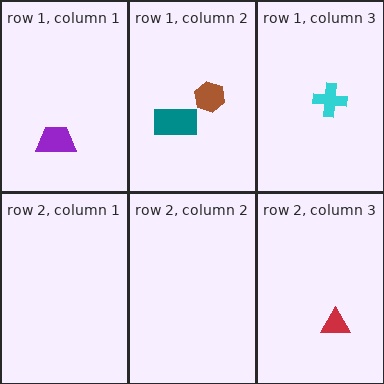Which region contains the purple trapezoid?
The row 1, column 1 region.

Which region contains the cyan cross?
The row 1, column 3 region.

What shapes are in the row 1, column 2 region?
The brown hexagon, the teal rectangle.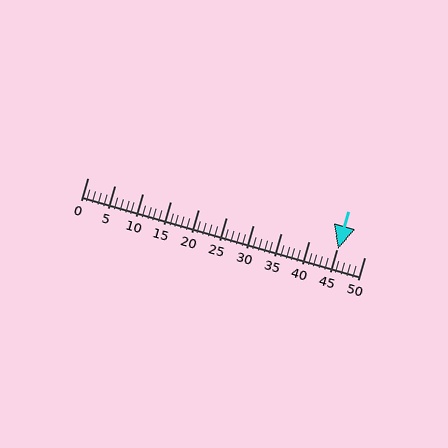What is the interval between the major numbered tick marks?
The major tick marks are spaced 5 units apart.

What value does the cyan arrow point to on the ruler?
The cyan arrow points to approximately 45.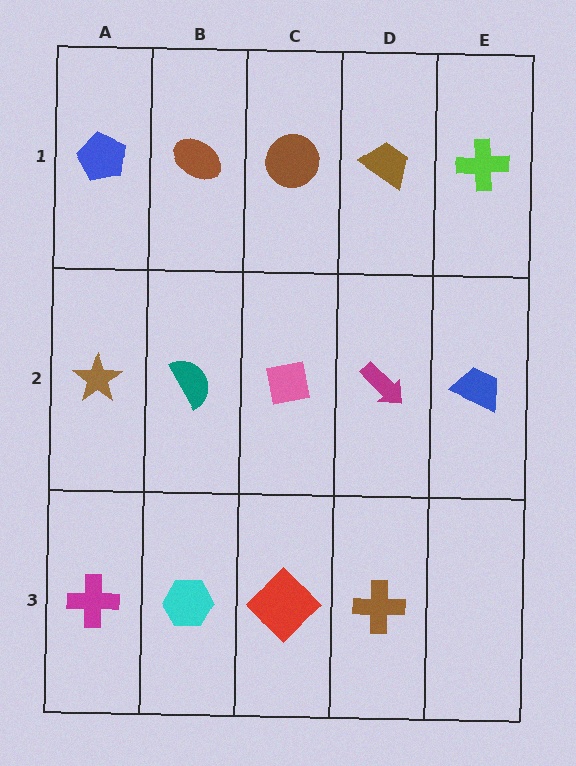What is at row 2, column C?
A pink square.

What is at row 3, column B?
A cyan hexagon.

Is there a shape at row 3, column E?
No, that cell is empty.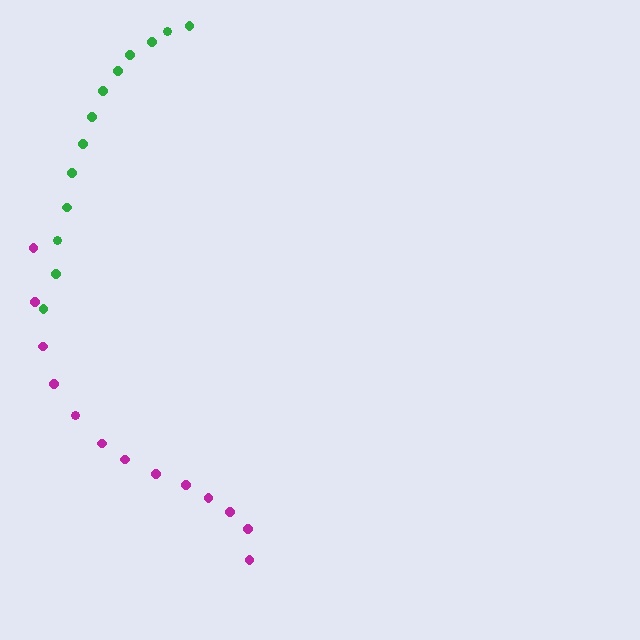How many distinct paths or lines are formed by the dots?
There are 2 distinct paths.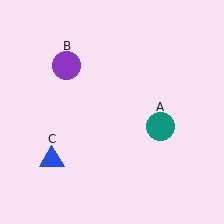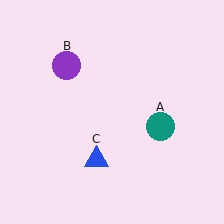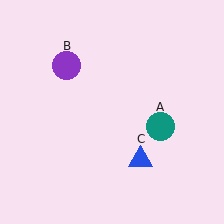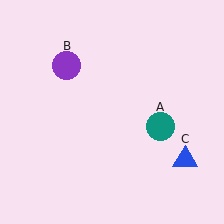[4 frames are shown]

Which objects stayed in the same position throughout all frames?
Teal circle (object A) and purple circle (object B) remained stationary.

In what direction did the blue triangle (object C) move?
The blue triangle (object C) moved right.